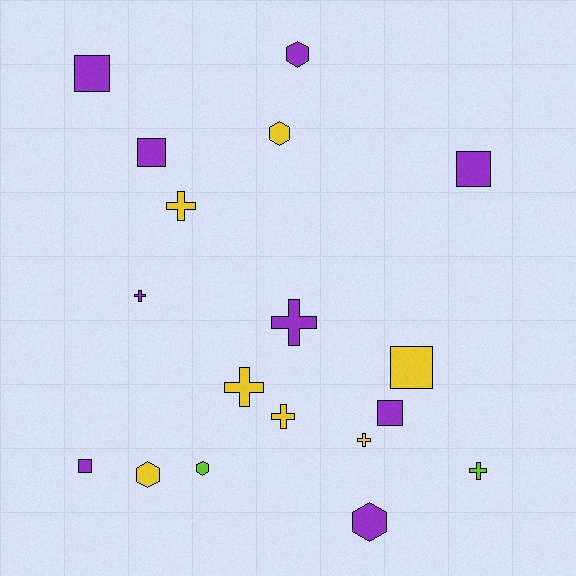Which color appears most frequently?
Purple, with 9 objects.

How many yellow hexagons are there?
There are 2 yellow hexagons.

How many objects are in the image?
There are 18 objects.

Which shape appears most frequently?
Cross, with 7 objects.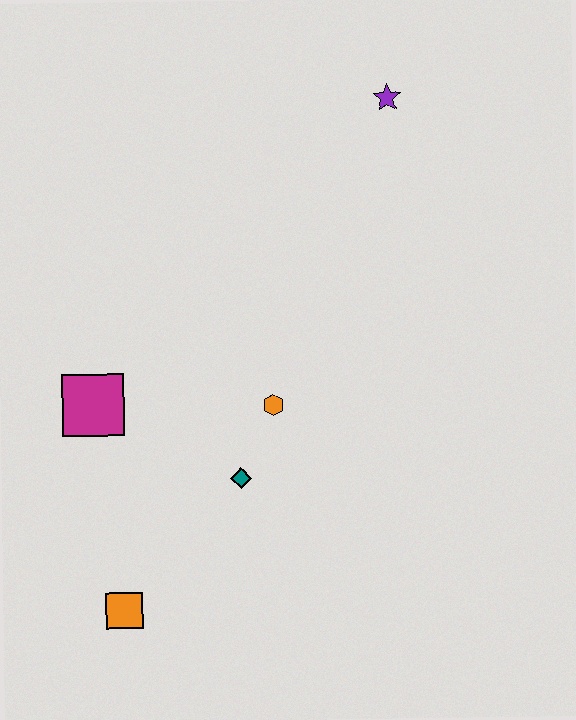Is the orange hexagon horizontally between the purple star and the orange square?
Yes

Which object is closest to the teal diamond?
The orange hexagon is closest to the teal diamond.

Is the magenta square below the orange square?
No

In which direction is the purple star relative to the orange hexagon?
The purple star is above the orange hexagon.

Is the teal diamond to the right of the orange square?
Yes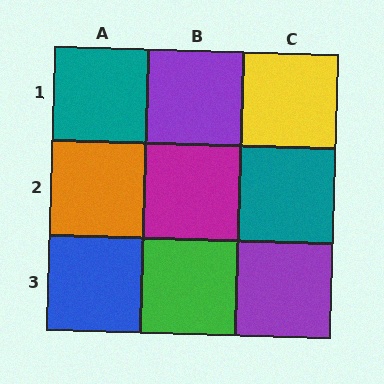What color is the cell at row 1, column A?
Teal.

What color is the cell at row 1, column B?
Purple.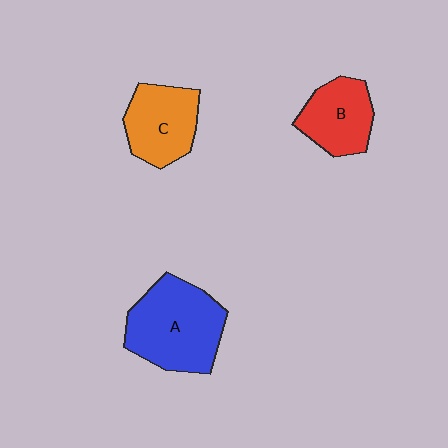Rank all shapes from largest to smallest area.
From largest to smallest: A (blue), C (orange), B (red).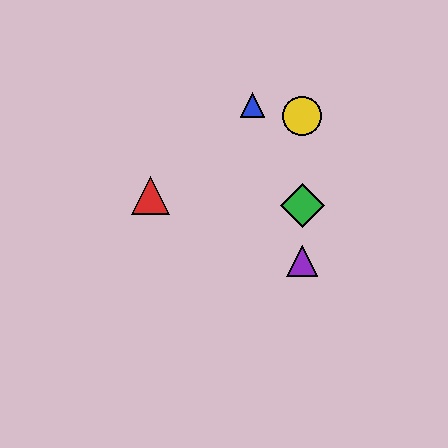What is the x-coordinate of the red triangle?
The red triangle is at x≈150.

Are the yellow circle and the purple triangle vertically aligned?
Yes, both are at x≈302.